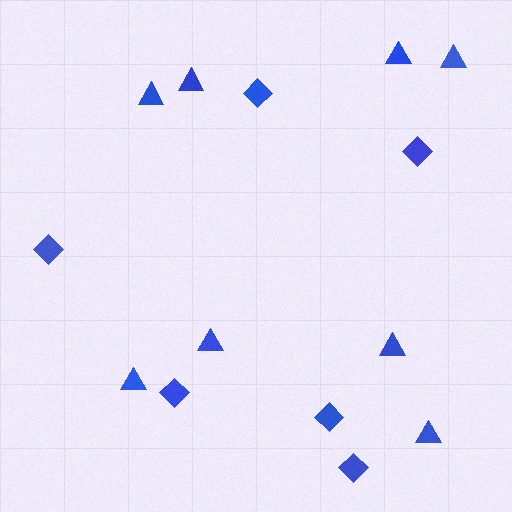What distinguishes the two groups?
There are 2 groups: one group of diamonds (6) and one group of triangles (8).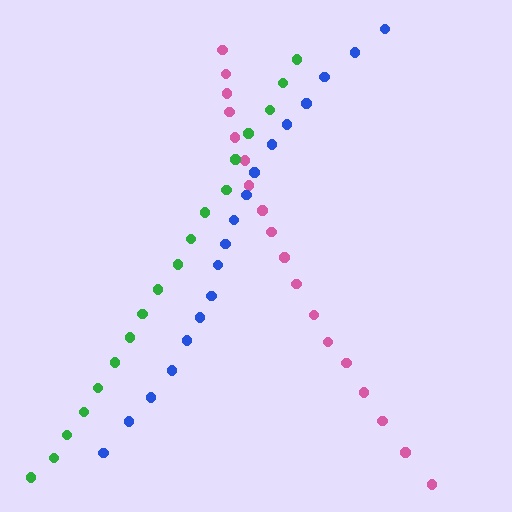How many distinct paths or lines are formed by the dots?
There are 3 distinct paths.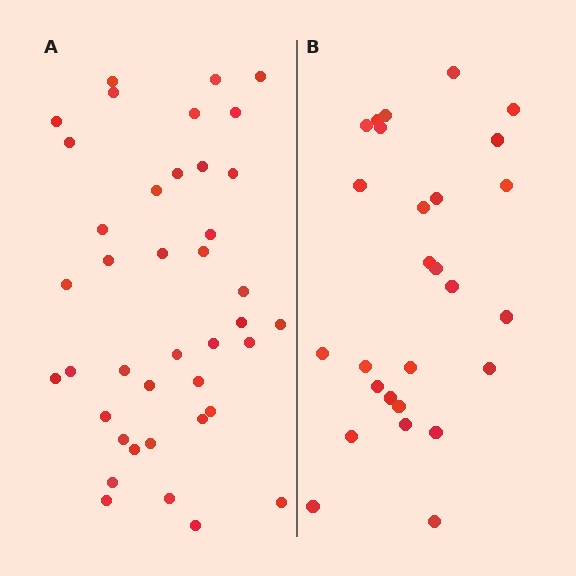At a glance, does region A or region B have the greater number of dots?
Region A (the left region) has more dots.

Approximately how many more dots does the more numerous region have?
Region A has approximately 15 more dots than region B.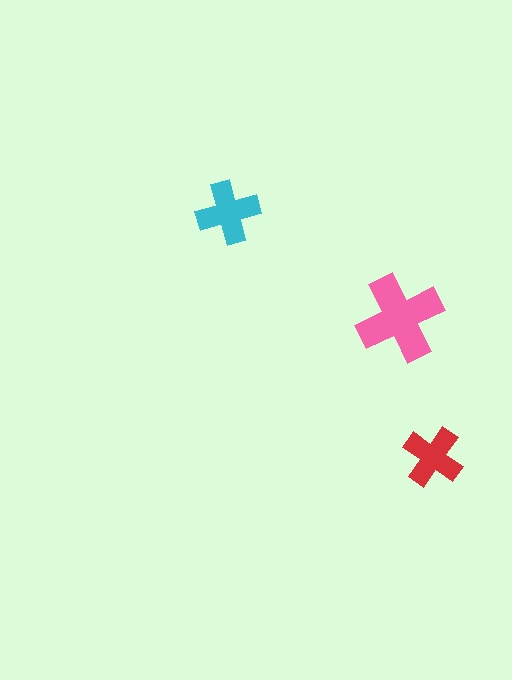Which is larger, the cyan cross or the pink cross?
The pink one.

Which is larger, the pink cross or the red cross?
The pink one.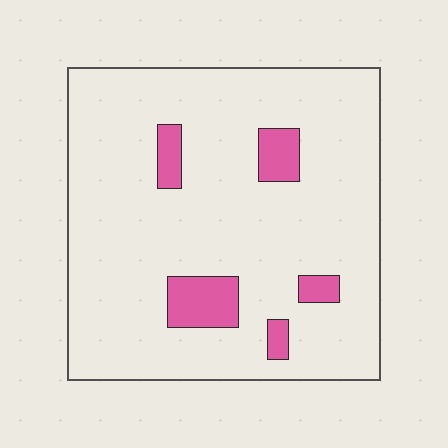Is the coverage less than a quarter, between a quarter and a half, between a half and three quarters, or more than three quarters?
Less than a quarter.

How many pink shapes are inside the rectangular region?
5.